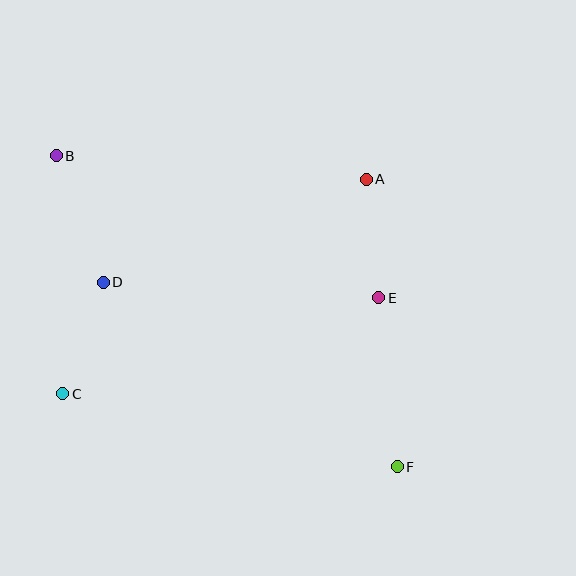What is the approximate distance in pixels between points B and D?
The distance between B and D is approximately 135 pixels.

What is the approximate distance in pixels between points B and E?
The distance between B and E is approximately 352 pixels.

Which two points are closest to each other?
Points C and D are closest to each other.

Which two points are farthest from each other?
Points B and F are farthest from each other.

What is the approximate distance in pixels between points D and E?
The distance between D and E is approximately 276 pixels.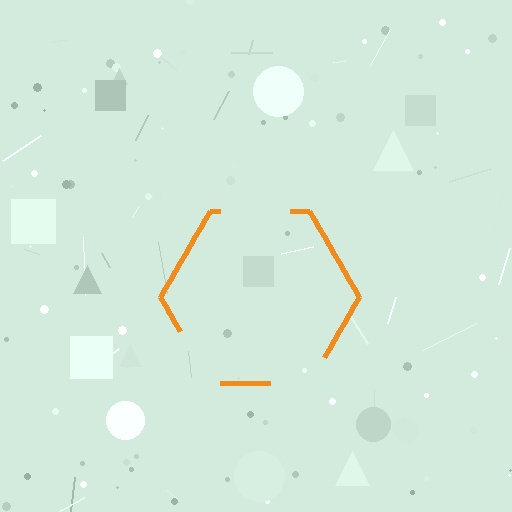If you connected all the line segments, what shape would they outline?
They would outline a hexagon.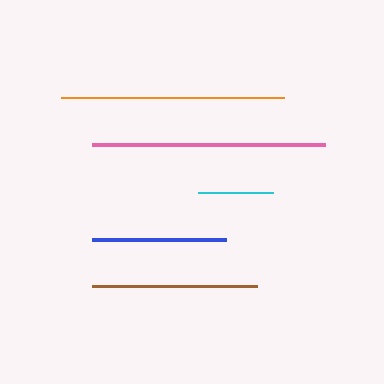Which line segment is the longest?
The pink line is the longest at approximately 233 pixels.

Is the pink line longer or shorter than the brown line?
The pink line is longer than the brown line.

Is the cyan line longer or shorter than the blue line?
The blue line is longer than the cyan line.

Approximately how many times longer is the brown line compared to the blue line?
The brown line is approximately 1.2 times the length of the blue line.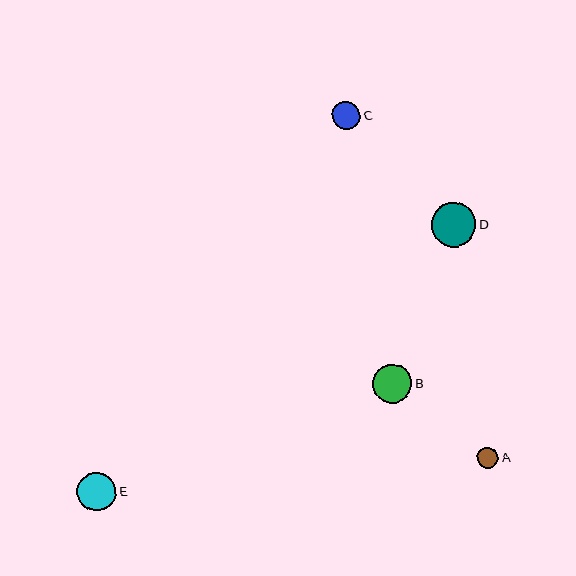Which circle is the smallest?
Circle A is the smallest with a size of approximately 21 pixels.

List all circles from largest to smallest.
From largest to smallest: D, B, E, C, A.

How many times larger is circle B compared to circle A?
Circle B is approximately 1.9 times the size of circle A.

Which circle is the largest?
Circle D is the largest with a size of approximately 44 pixels.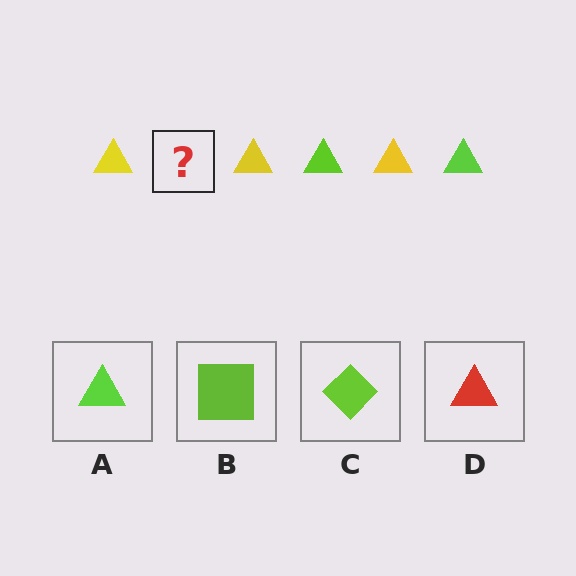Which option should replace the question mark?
Option A.